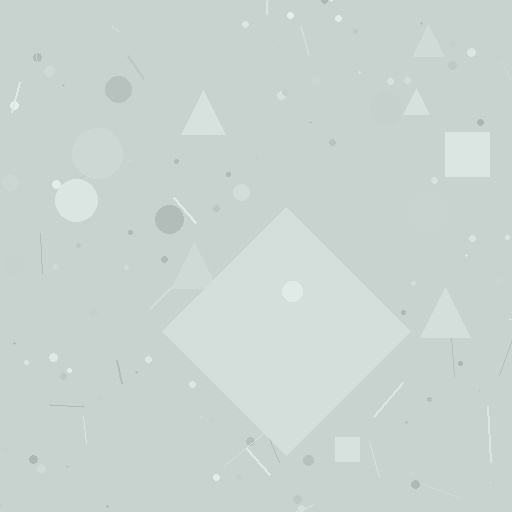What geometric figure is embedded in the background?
A diamond is embedded in the background.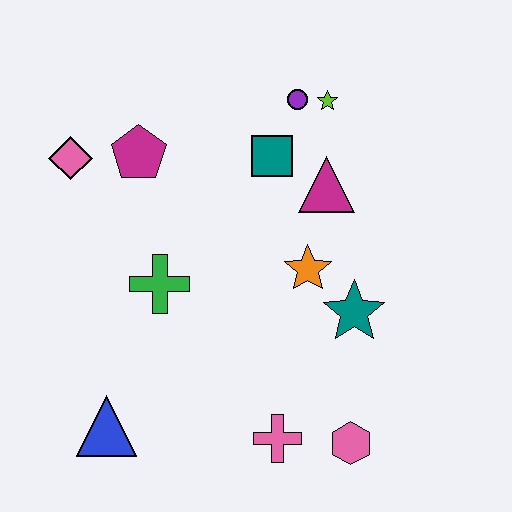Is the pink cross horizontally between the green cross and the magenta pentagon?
No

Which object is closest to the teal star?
The orange star is closest to the teal star.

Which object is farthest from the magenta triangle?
The blue triangle is farthest from the magenta triangle.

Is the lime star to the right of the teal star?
No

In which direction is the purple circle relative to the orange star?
The purple circle is above the orange star.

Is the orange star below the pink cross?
No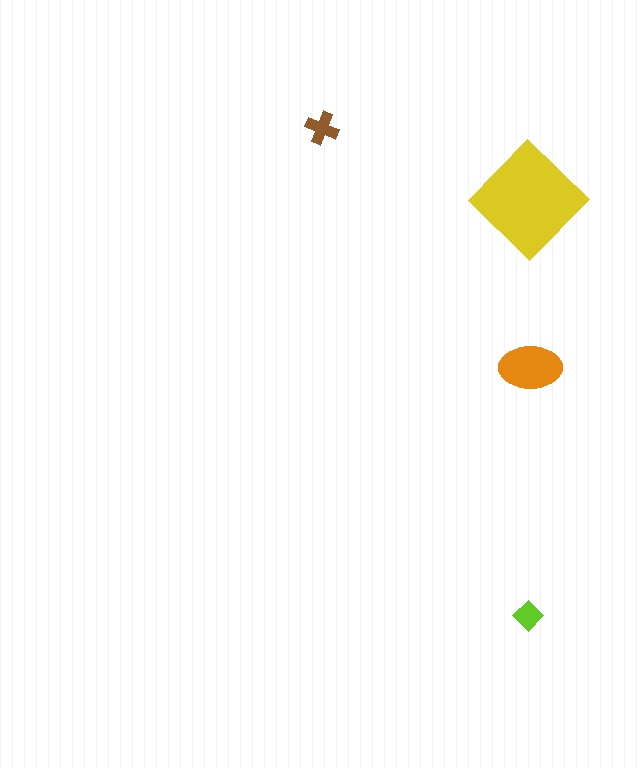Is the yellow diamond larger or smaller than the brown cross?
Larger.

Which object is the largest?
The yellow diamond.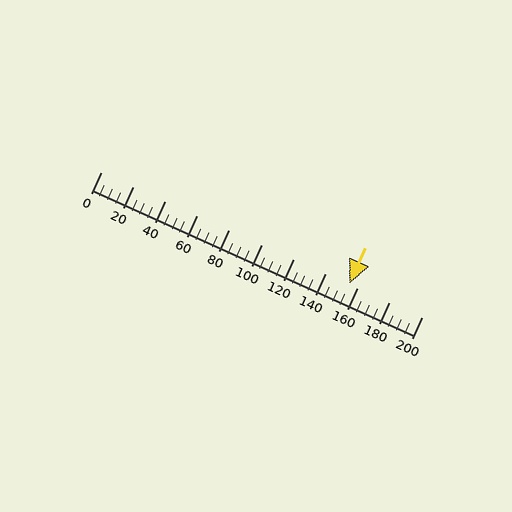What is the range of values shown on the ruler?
The ruler shows values from 0 to 200.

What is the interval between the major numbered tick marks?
The major tick marks are spaced 20 units apart.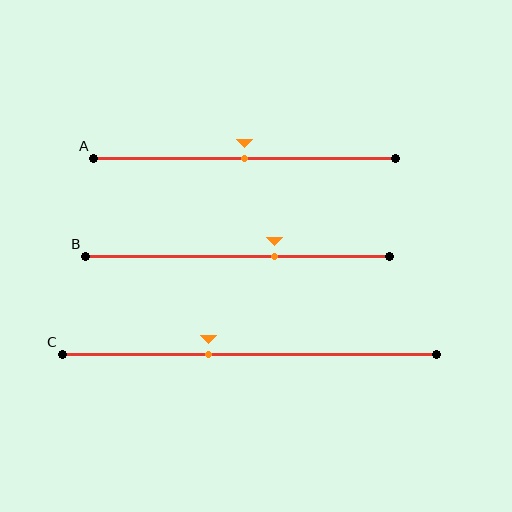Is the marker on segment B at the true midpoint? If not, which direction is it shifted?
No, the marker on segment B is shifted to the right by about 12% of the segment length.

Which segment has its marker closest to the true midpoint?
Segment A has its marker closest to the true midpoint.